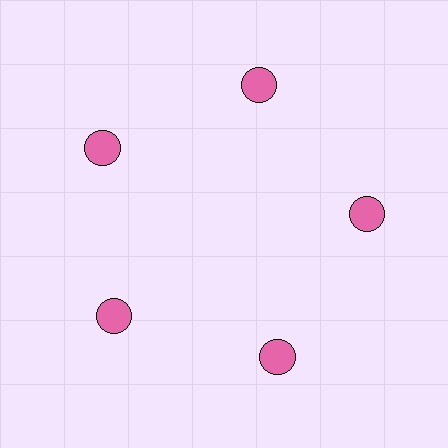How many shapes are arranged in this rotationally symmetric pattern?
There are 5 shapes, arranged in 5 groups of 1.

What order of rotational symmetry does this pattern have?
This pattern has 5-fold rotational symmetry.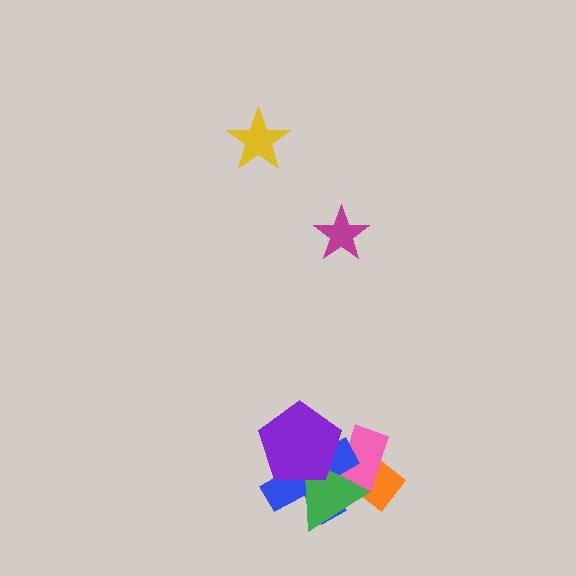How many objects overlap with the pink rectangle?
4 objects overlap with the pink rectangle.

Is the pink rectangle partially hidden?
Yes, it is partially covered by another shape.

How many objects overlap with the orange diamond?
3 objects overlap with the orange diamond.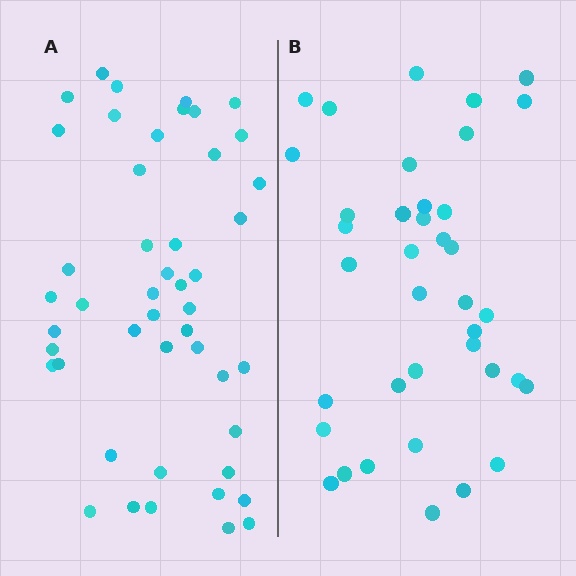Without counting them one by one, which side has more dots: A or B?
Region A (the left region) has more dots.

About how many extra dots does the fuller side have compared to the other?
Region A has roughly 8 or so more dots than region B.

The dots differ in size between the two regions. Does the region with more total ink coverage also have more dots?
No. Region B has more total ink coverage because its dots are larger, but region A actually contains more individual dots. Total area can be misleading — the number of items is what matters here.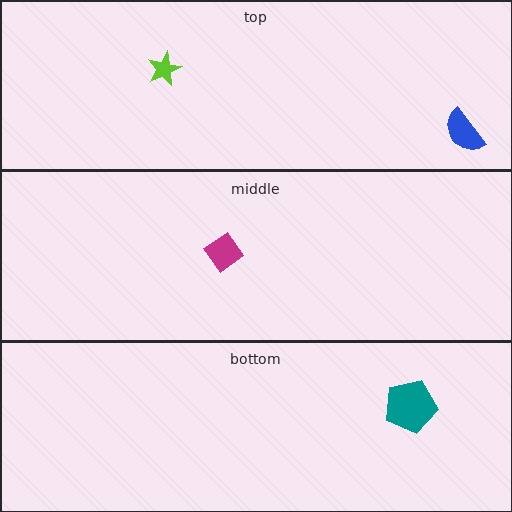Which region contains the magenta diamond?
The middle region.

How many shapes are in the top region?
2.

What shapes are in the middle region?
The magenta diamond.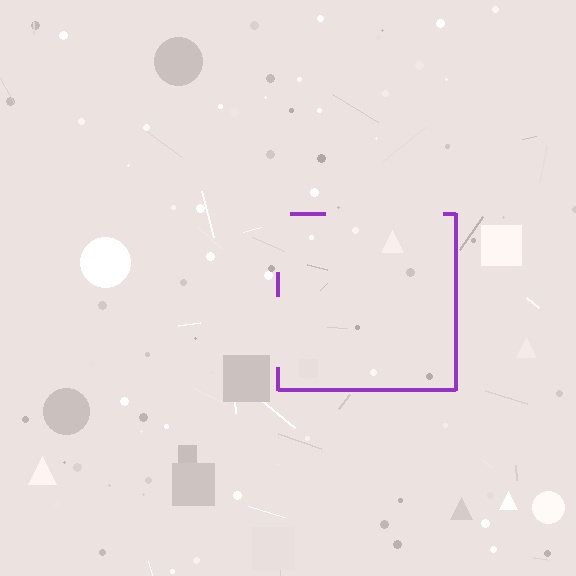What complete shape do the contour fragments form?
The contour fragments form a square.